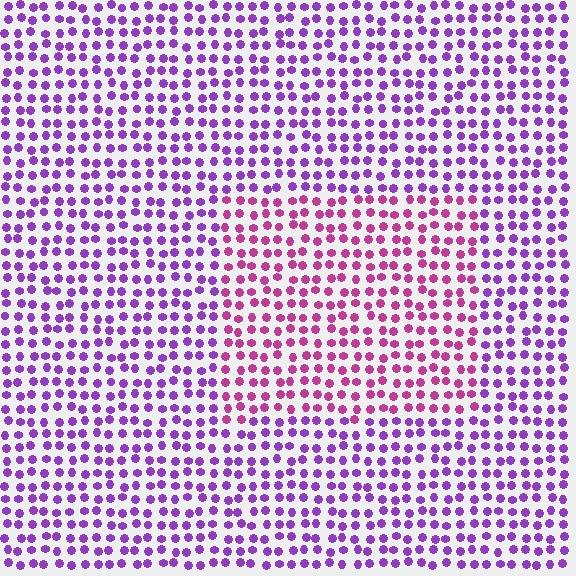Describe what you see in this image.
The image is filled with small purple elements in a uniform arrangement. A rectangle-shaped region is visible where the elements are tinted to a slightly different hue, forming a subtle color boundary.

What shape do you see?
I see a rectangle.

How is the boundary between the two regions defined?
The boundary is defined purely by a slight shift in hue (about 40 degrees). Spacing, size, and orientation are identical on both sides.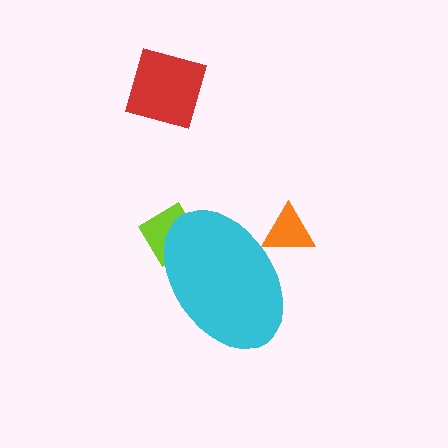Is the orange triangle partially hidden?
Yes, the orange triangle is partially hidden behind the cyan ellipse.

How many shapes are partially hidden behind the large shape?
2 shapes are partially hidden.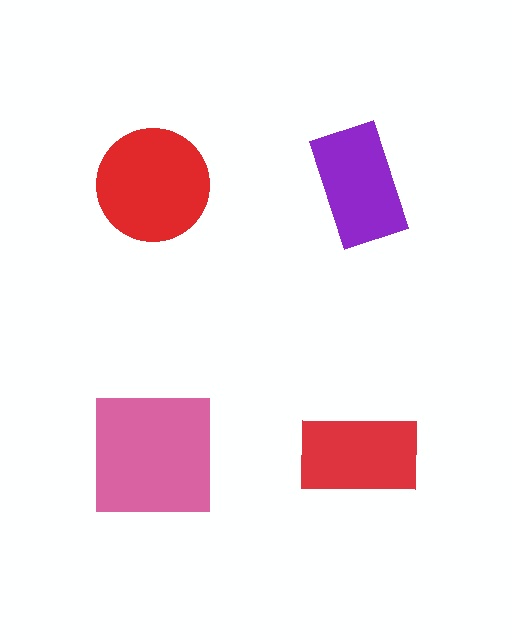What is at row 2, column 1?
A pink square.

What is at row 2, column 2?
A red rectangle.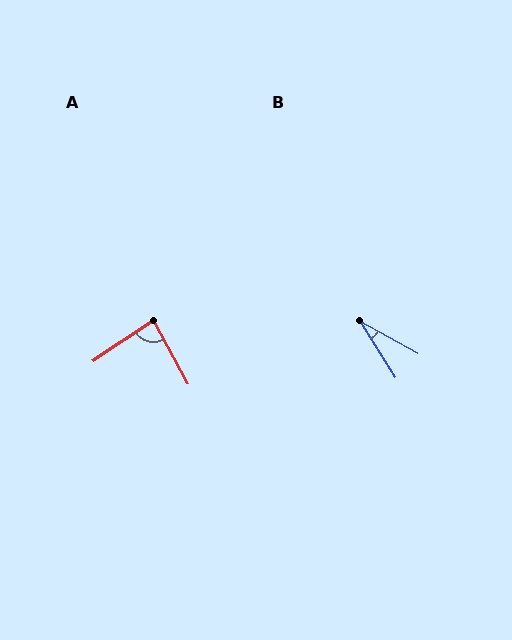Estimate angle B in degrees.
Approximately 29 degrees.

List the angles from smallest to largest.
B (29°), A (85°).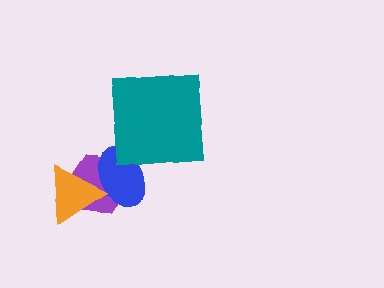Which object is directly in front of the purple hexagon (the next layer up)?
The blue ellipse is directly in front of the purple hexagon.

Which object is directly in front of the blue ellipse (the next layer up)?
The orange triangle is directly in front of the blue ellipse.